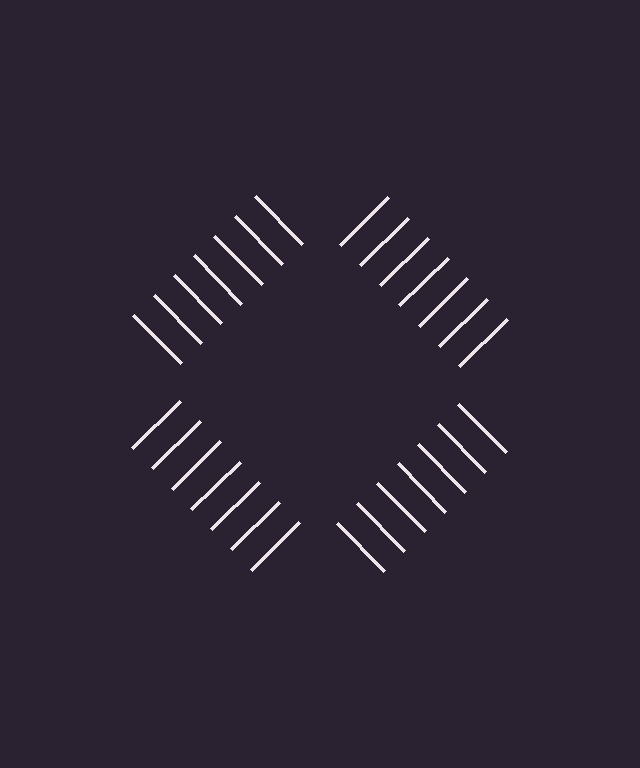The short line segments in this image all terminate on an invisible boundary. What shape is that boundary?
An illusory square — the line segments terminate on its edges but no continuous stroke is drawn.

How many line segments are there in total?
28 — 7 along each of the 4 edges.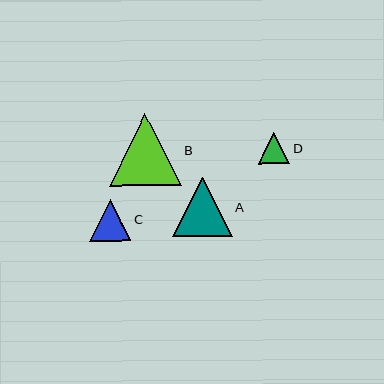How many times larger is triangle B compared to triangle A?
Triangle B is approximately 1.2 times the size of triangle A.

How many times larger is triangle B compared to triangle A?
Triangle B is approximately 1.2 times the size of triangle A.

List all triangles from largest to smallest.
From largest to smallest: B, A, C, D.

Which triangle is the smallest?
Triangle D is the smallest with a size of approximately 31 pixels.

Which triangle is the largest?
Triangle B is the largest with a size of approximately 72 pixels.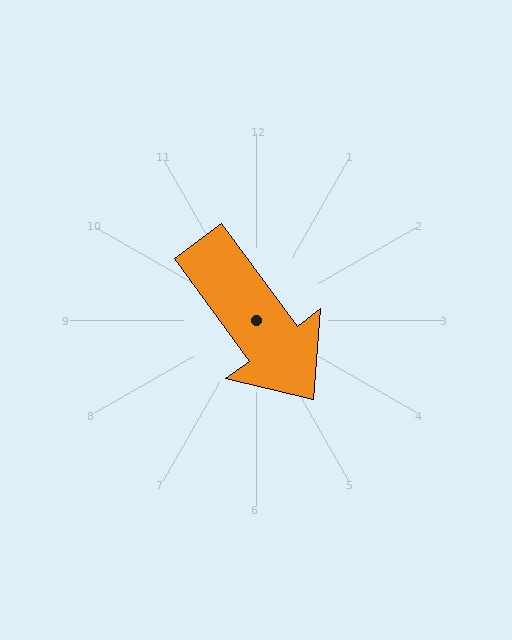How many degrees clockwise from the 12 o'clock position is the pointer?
Approximately 144 degrees.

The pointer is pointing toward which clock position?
Roughly 5 o'clock.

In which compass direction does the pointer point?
Southeast.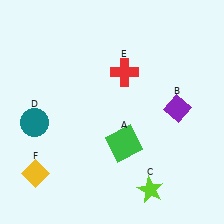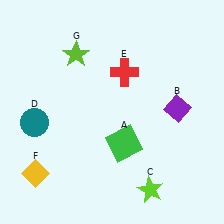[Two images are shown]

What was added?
A lime star (G) was added in Image 2.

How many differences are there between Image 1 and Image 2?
There is 1 difference between the two images.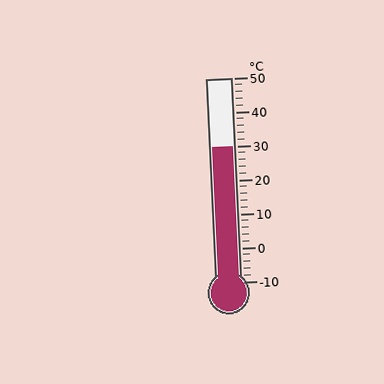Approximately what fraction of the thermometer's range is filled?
The thermometer is filled to approximately 65% of its range.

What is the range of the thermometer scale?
The thermometer scale ranges from -10°C to 50°C.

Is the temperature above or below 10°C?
The temperature is above 10°C.